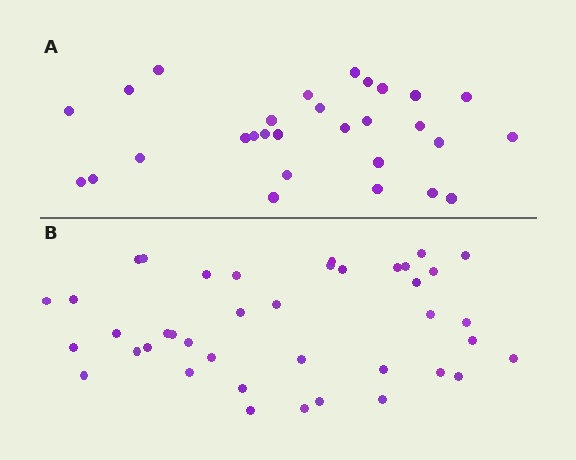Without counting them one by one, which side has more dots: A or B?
Region B (the bottom region) has more dots.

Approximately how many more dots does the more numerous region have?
Region B has roughly 12 or so more dots than region A.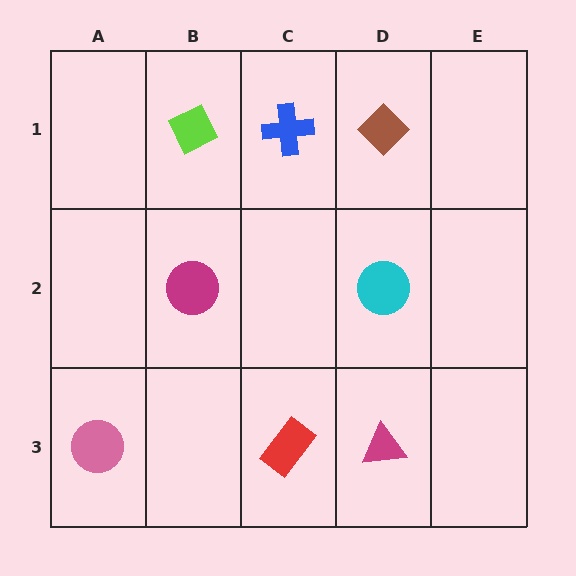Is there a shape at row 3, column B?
No, that cell is empty.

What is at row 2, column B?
A magenta circle.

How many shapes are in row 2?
2 shapes.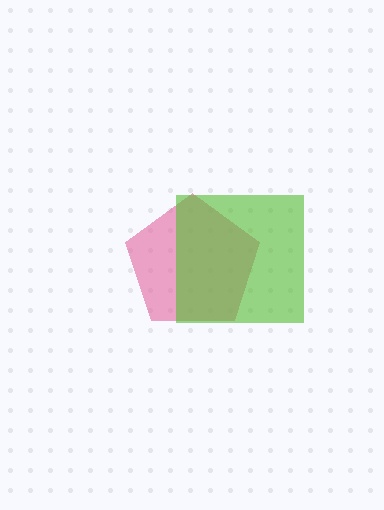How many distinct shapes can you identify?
There are 2 distinct shapes: a pink pentagon, a lime square.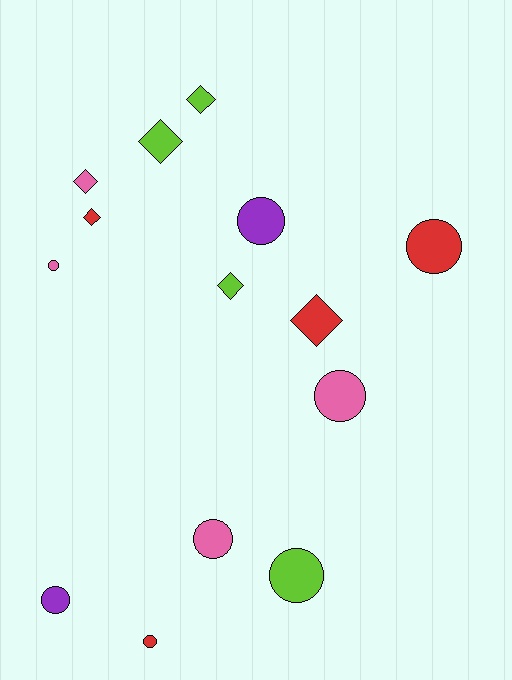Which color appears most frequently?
Red, with 4 objects.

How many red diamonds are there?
There are 2 red diamonds.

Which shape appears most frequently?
Circle, with 8 objects.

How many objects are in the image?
There are 14 objects.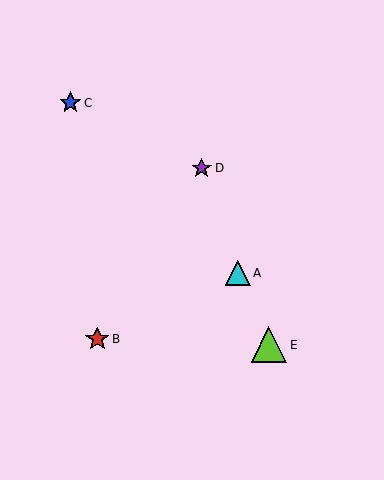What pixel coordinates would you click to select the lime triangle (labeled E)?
Click at (269, 345) to select the lime triangle E.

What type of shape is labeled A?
Shape A is a cyan triangle.